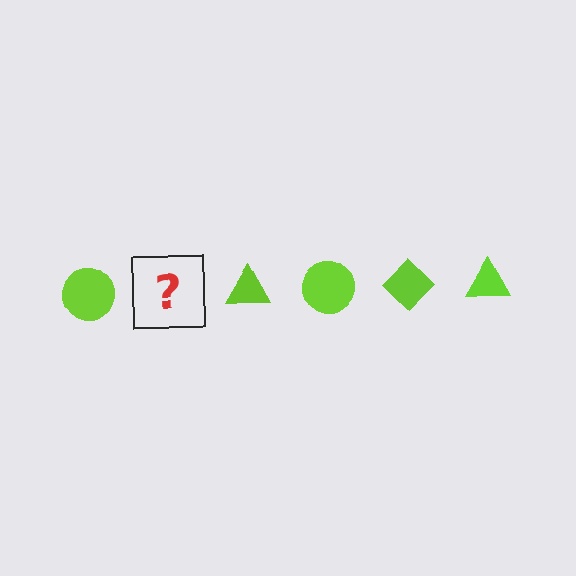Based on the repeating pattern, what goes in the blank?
The blank should be a lime diamond.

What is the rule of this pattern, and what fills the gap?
The rule is that the pattern cycles through circle, diamond, triangle shapes in lime. The gap should be filled with a lime diamond.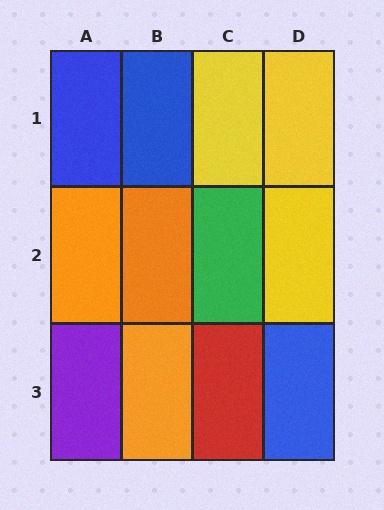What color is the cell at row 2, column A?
Orange.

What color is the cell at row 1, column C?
Yellow.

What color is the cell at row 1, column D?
Yellow.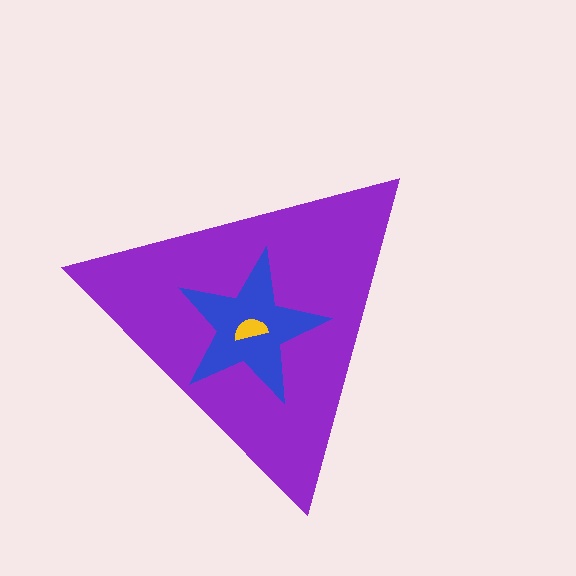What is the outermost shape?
The purple triangle.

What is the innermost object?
The yellow semicircle.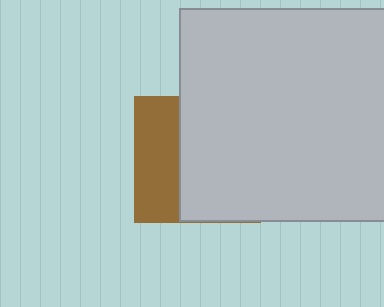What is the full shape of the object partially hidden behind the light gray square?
The partially hidden object is a brown square.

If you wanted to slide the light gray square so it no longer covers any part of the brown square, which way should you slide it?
Slide it right — that is the most direct way to separate the two shapes.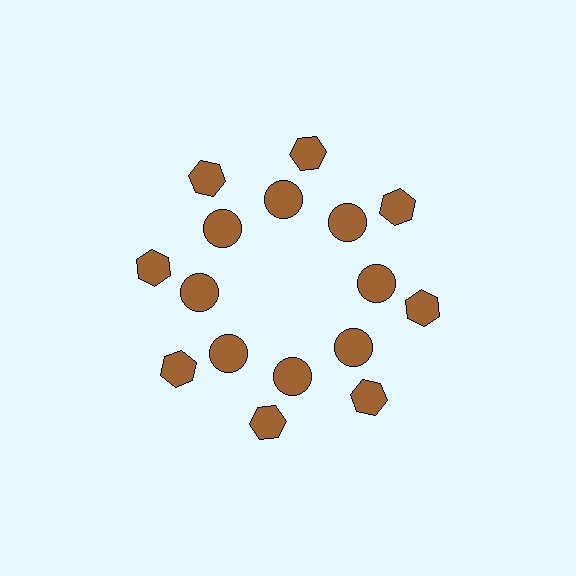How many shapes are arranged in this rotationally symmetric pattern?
There are 16 shapes, arranged in 8 groups of 2.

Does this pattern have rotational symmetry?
Yes, this pattern has 8-fold rotational symmetry. It looks the same after rotating 45 degrees around the center.